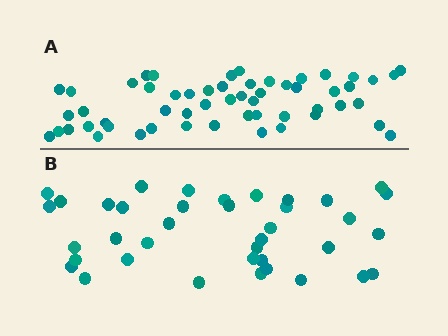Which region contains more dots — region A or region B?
Region A (the top region) has more dots.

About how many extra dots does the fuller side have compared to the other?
Region A has approximately 15 more dots than region B.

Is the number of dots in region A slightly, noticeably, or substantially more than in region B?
Region A has noticeably more, but not dramatically so. The ratio is roughly 1.4 to 1.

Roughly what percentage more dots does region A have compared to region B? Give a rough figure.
About 45% more.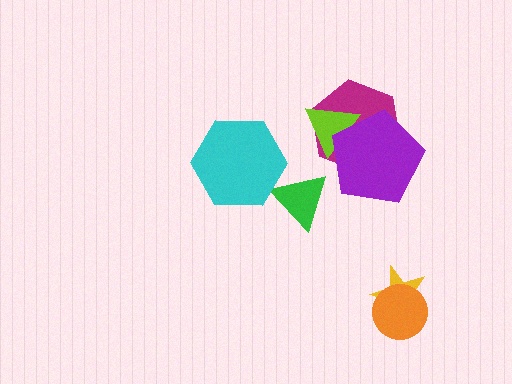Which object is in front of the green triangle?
The cyan hexagon is in front of the green triangle.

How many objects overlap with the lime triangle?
2 objects overlap with the lime triangle.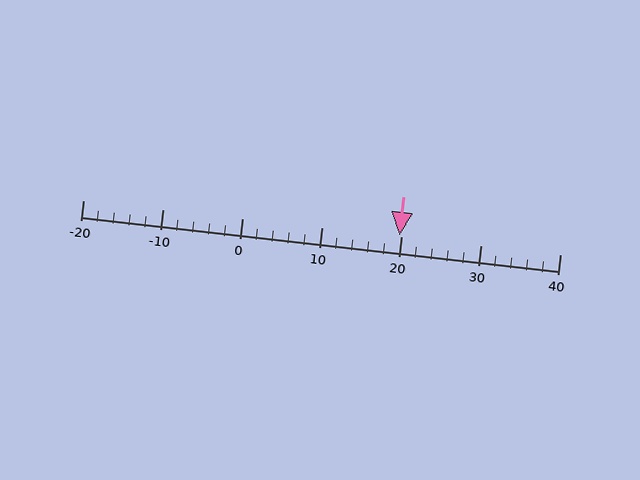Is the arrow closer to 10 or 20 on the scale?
The arrow is closer to 20.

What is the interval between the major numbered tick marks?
The major tick marks are spaced 10 units apart.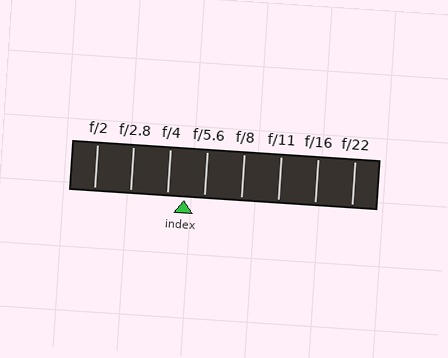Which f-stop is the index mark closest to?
The index mark is closest to f/4.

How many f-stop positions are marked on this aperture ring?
There are 8 f-stop positions marked.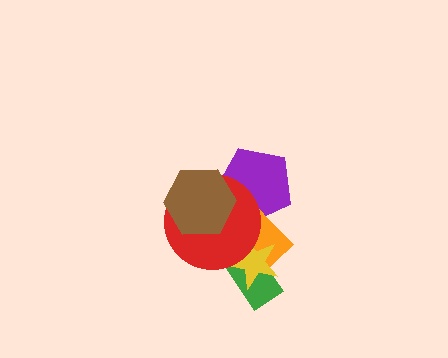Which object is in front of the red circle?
The brown hexagon is in front of the red circle.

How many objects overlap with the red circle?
5 objects overlap with the red circle.